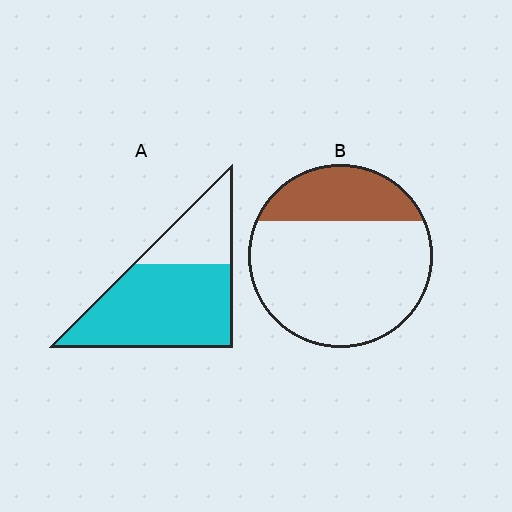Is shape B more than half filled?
No.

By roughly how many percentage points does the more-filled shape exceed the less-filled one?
By roughly 45 percentage points (A over B).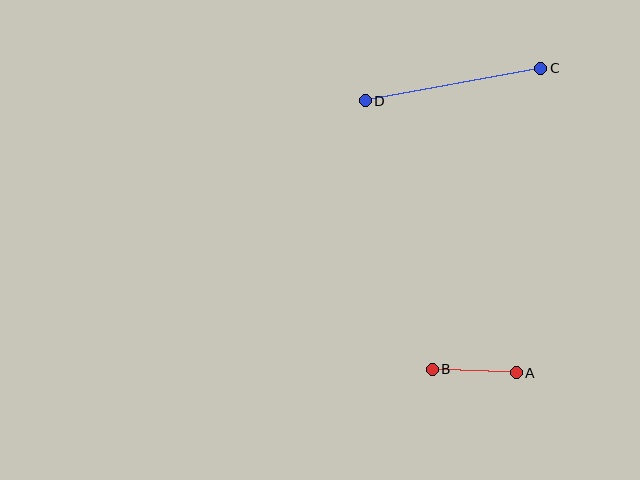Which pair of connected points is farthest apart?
Points C and D are farthest apart.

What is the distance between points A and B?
The distance is approximately 84 pixels.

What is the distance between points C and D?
The distance is approximately 179 pixels.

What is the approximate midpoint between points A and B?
The midpoint is at approximately (474, 371) pixels.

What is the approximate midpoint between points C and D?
The midpoint is at approximately (453, 85) pixels.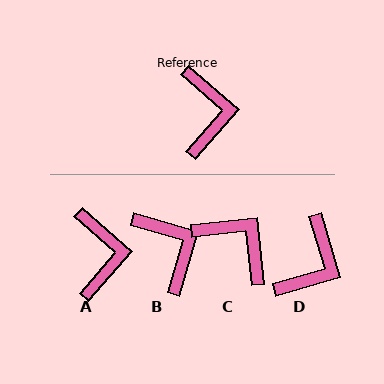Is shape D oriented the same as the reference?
No, it is off by about 33 degrees.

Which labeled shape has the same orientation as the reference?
A.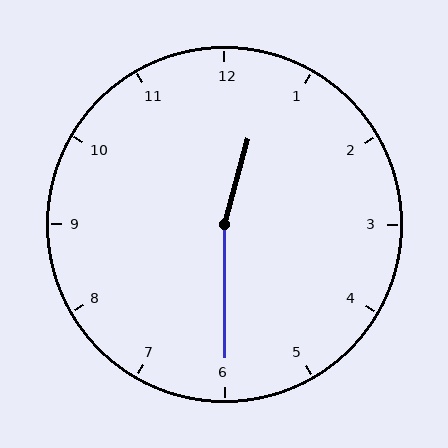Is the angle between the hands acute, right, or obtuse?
It is obtuse.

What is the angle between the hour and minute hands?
Approximately 165 degrees.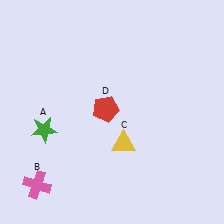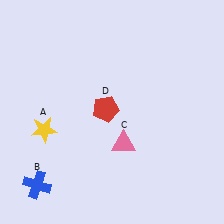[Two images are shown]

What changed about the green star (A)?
In Image 1, A is green. In Image 2, it changed to yellow.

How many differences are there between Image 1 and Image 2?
There are 3 differences between the two images.